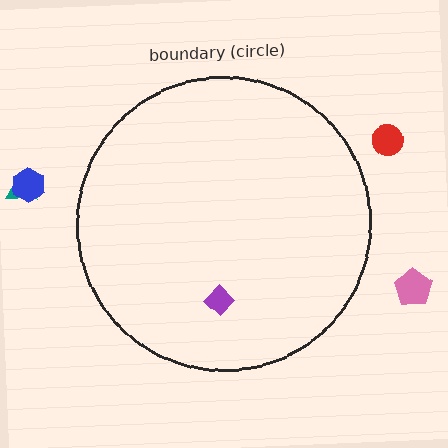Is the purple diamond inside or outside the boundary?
Inside.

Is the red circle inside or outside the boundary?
Outside.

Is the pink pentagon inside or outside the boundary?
Outside.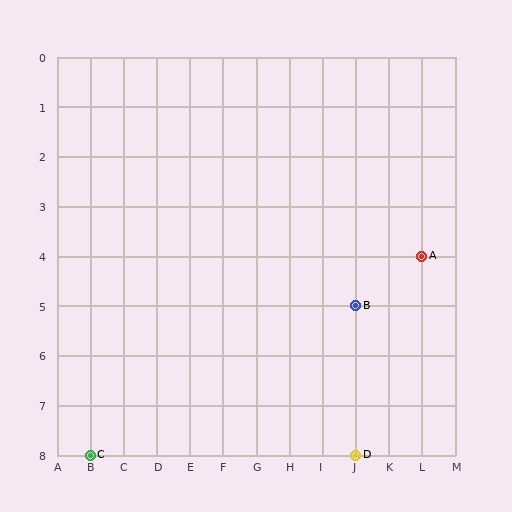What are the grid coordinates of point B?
Point B is at grid coordinates (J, 5).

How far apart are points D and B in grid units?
Points D and B are 3 rows apart.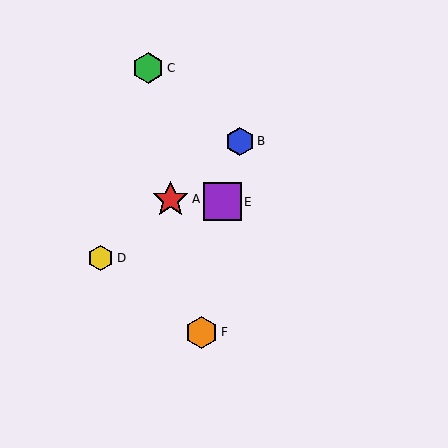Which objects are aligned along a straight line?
Objects A, B, D are aligned along a straight line.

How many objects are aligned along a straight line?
3 objects (A, B, D) are aligned along a straight line.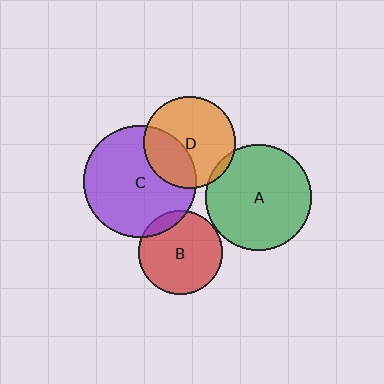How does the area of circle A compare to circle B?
Approximately 1.6 times.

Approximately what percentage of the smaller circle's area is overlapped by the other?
Approximately 35%.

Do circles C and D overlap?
Yes.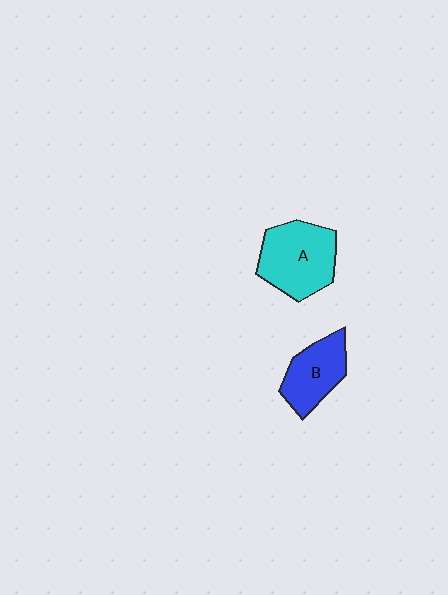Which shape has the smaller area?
Shape B (blue).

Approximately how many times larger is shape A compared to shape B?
Approximately 1.4 times.